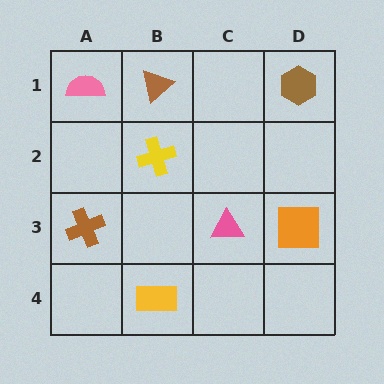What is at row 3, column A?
A brown cross.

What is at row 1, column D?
A brown hexagon.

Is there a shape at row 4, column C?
No, that cell is empty.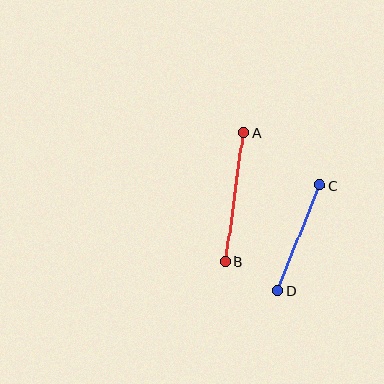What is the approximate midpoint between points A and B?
The midpoint is at approximately (235, 197) pixels.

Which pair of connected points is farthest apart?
Points A and B are farthest apart.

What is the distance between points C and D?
The distance is approximately 114 pixels.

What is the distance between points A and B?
The distance is approximately 131 pixels.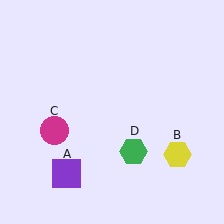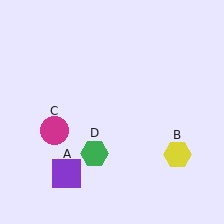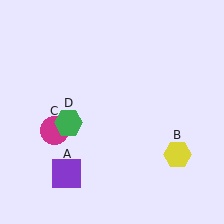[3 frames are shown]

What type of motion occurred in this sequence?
The green hexagon (object D) rotated clockwise around the center of the scene.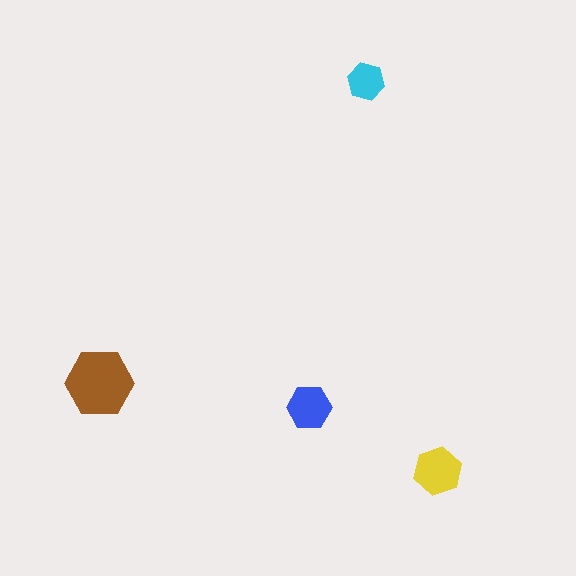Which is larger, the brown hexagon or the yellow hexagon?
The brown one.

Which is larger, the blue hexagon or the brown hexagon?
The brown one.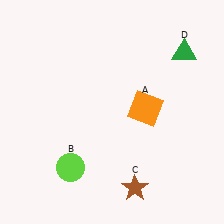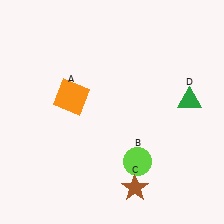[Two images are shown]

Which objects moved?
The objects that moved are: the orange square (A), the lime circle (B), the green triangle (D).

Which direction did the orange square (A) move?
The orange square (A) moved left.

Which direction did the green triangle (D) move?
The green triangle (D) moved down.